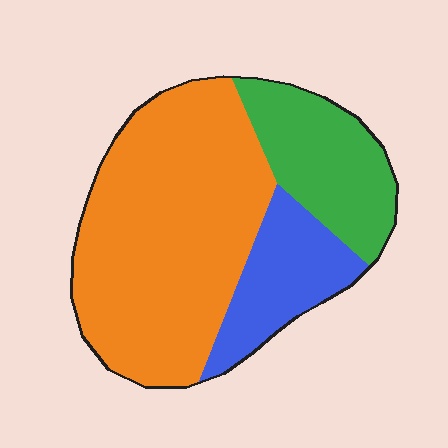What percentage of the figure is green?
Green takes up about one fifth (1/5) of the figure.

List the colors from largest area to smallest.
From largest to smallest: orange, green, blue.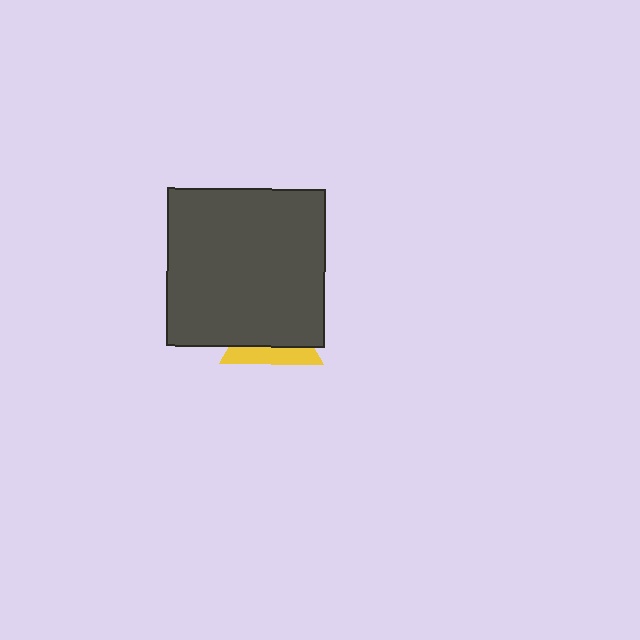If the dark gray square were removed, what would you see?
You would see the complete yellow triangle.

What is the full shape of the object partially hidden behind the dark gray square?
The partially hidden object is a yellow triangle.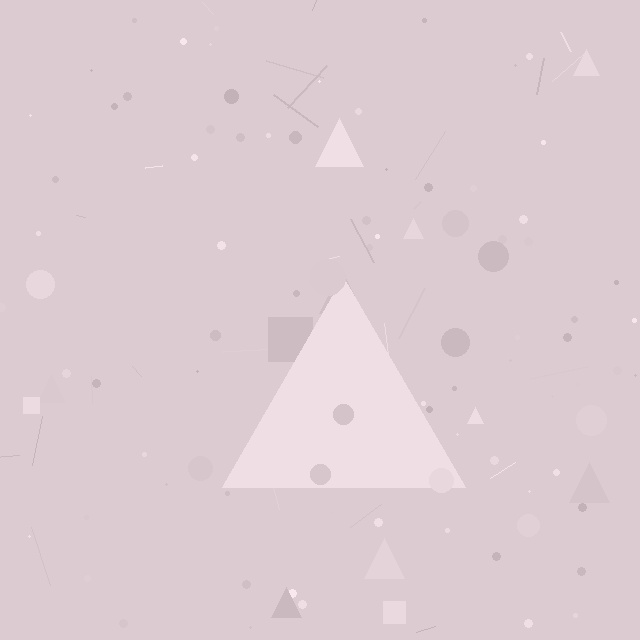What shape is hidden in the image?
A triangle is hidden in the image.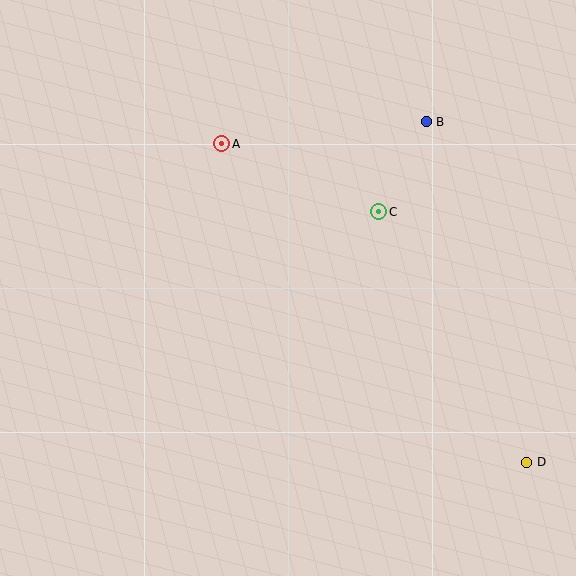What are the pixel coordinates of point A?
Point A is at (222, 144).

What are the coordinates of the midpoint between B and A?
The midpoint between B and A is at (324, 133).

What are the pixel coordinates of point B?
Point B is at (426, 122).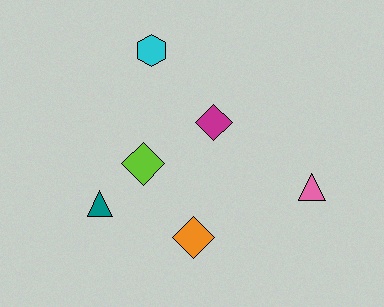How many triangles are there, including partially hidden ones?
There are 2 triangles.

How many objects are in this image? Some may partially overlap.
There are 6 objects.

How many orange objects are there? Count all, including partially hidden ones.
There is 1 orange object.